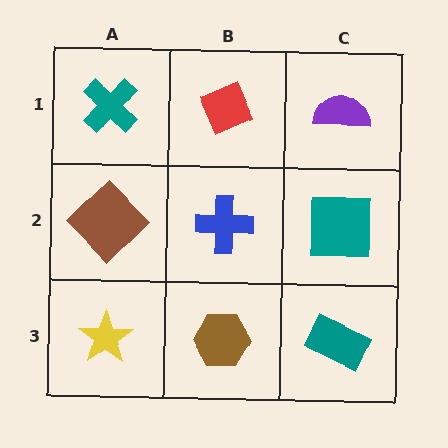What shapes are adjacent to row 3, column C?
A teal square (row 2, column C), a brown hexagon (row 3, column B).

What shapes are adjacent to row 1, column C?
A teal square (row 2, column C), a red diamond (row 1, column B).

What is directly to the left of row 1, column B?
A teal cross.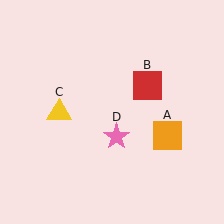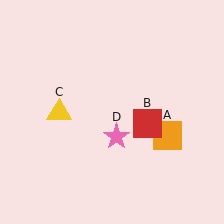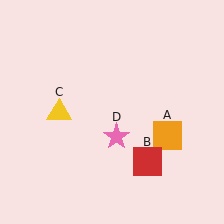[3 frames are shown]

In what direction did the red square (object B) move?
The red square (object B) moved down.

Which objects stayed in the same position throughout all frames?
Orange square (object A) and yellow triangle (object C) and pink star (object D) remained stationary.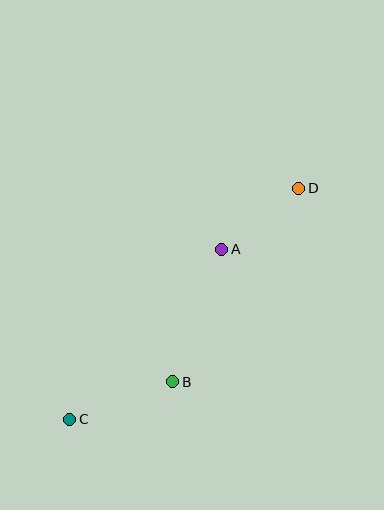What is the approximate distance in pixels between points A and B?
The distance between A and B is approximately 141 pixels.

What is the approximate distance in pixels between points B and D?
The distance between B and D is approximately 231 pixels.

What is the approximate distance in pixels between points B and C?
The distance between B and C is approximately 110 pixels.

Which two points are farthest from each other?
Points C and D are farthest from each other.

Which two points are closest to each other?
Points A and D are closest to each other.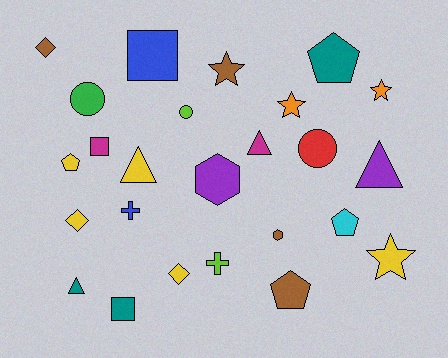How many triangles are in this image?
There are 4 triangles.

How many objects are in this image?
There are 25 objects.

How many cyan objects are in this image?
There is 1 cyan object.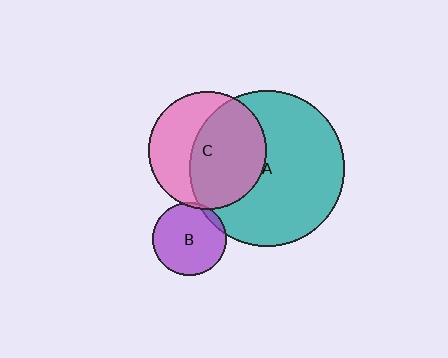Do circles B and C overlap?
Yes.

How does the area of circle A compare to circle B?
Approximately 4.4 times.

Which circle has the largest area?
Circle A (teal).